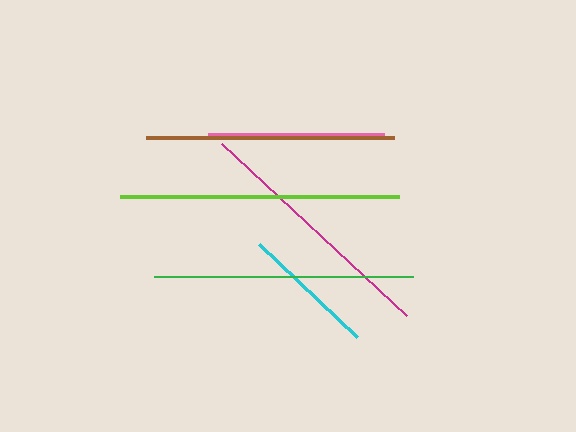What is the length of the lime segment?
The lime segment is approximately 279 pixels long.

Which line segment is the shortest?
The cyan line is the shortest at approximately 135 pixels.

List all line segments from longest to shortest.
From longest to shortest: lime, green, magenta, brown, pink, cyan.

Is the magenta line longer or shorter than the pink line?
The magenta line is longer than the pink line.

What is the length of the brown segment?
The brown segment is approximately 248 pixels long.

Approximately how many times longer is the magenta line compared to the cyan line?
The magenta line is approximately 1.9 times the length of the cyan line.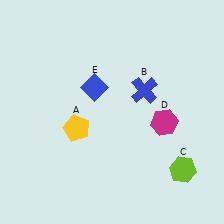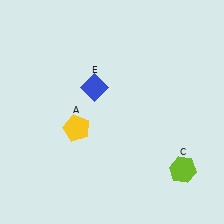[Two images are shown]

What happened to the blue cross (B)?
The blue cross (B) was removed in Image 2. It was in the top-right area of Image 1.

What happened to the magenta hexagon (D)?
The magenta hexagon (D) was removed in Image 2. It was in the bottom-right area of Image 1.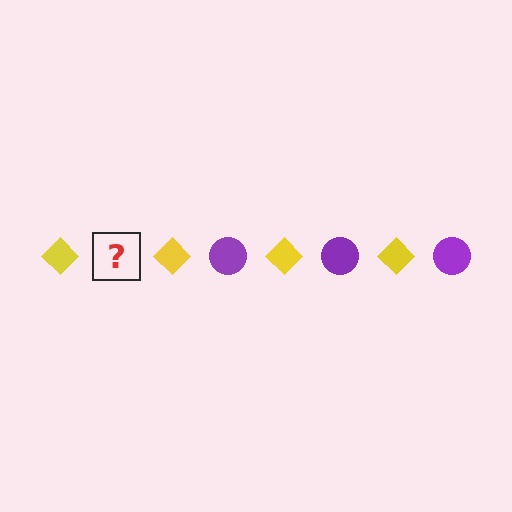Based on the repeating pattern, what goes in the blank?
The blank should be a purple circle.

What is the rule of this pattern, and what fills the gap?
The rule is that the pattern alternates between yellow diamond and purple circle. The gap should be filled with a purple circle.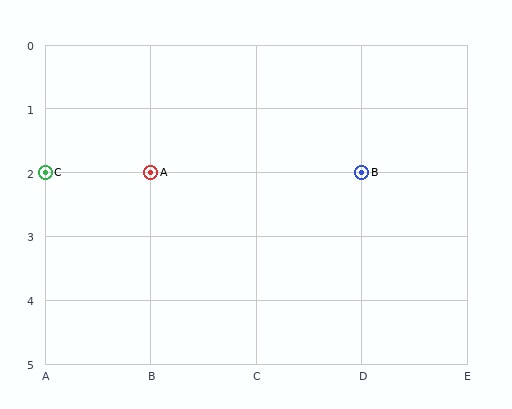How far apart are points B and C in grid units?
Points B and C are 3 columns apart.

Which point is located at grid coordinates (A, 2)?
Point C is at (A, 2).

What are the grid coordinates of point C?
Point C is at grid coordinates (A, 2).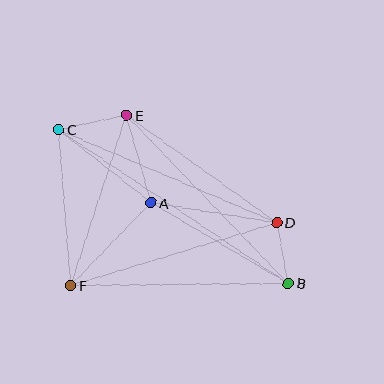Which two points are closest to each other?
Points B and D are closest to each other.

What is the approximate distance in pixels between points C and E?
The distance between C and E is approximately 69 pixels.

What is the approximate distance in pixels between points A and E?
The distance between A and E is approximately 90 pixels.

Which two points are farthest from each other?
Points B and C are farthest from each other.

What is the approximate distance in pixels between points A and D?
The distance between A and D is approximately 127 pixels.